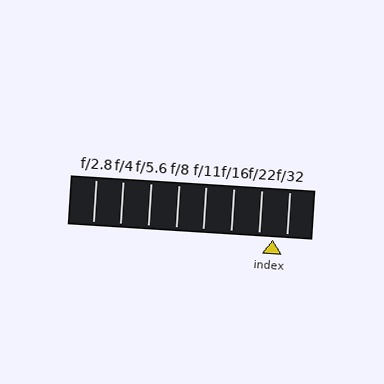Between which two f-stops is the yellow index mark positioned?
The index mark is between f/22 and f/32.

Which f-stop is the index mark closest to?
The index mark is closest to f/32.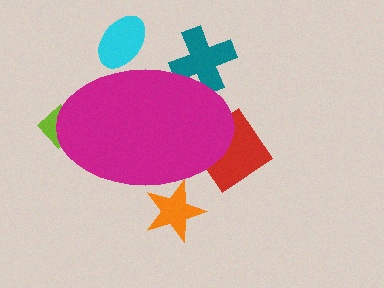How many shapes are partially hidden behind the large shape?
5 shapes are partially hidden.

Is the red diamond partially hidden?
Yes, the red diamond is partially hidden behind the magenta ellipse.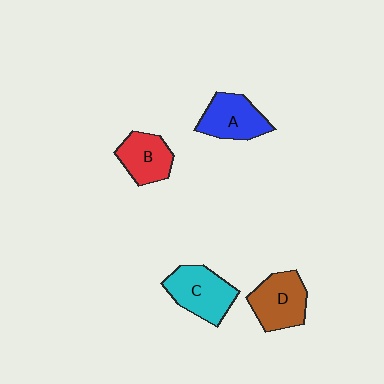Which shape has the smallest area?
Shape B (red).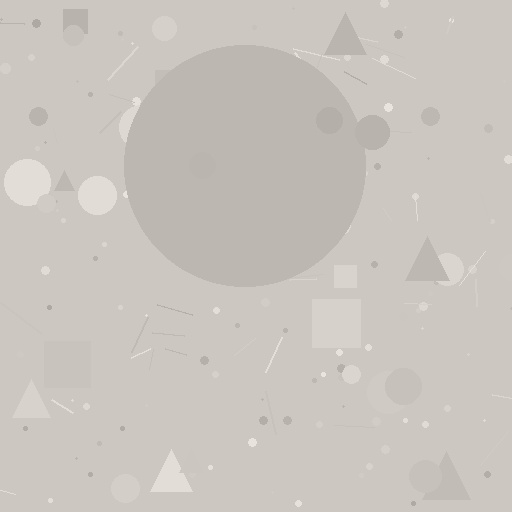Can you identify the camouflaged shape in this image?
The camouflaged shape is a circle.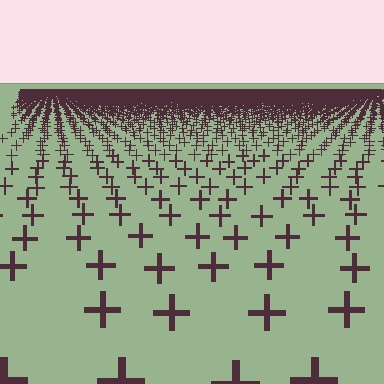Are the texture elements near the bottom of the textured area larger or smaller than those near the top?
Larger. Near the bottom, elements are closer to the viewer and appear at a bigger on-screen size.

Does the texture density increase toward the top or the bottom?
Density increases toward the top.